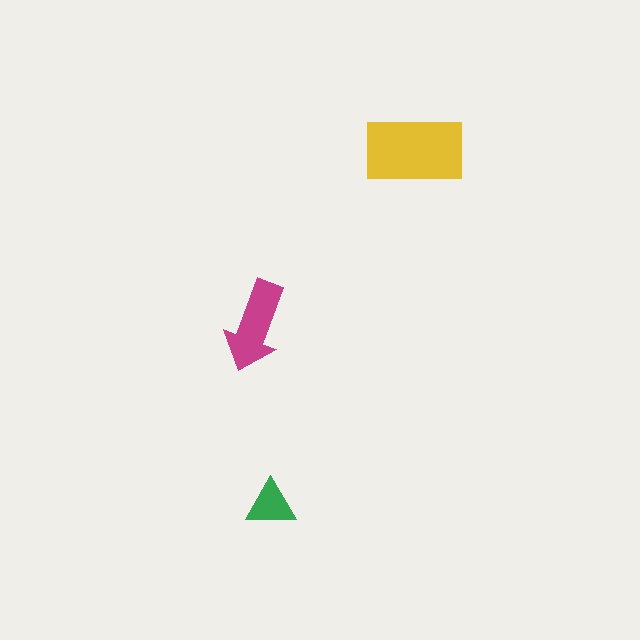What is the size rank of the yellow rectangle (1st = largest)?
1st.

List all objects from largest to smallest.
The yellow rectangle, the magenta arrow, the green triangle.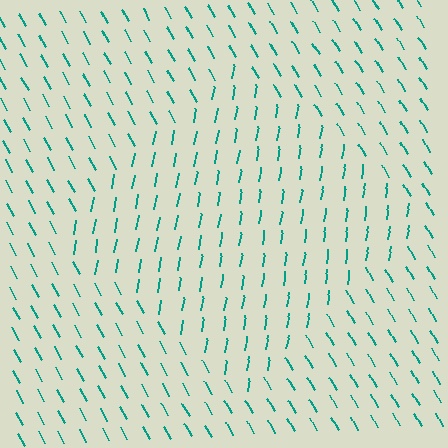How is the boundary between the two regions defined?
The boundary is defined purely by a change in line orientation (approximately 39 degrees difference). All lines are the same color and thickness.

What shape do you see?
I see a diamond.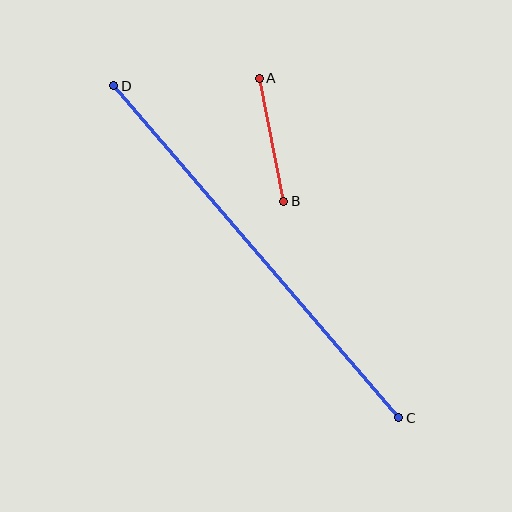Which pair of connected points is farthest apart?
Points C and D are farthest apart.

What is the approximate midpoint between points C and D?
The midpoint is at approximately (256, 252) pixels.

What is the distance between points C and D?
The distance is approximately 438 pixels.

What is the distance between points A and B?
The distance is approximately 125 pixels.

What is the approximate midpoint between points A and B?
The midpoint is at approximately (272, 140) pixels.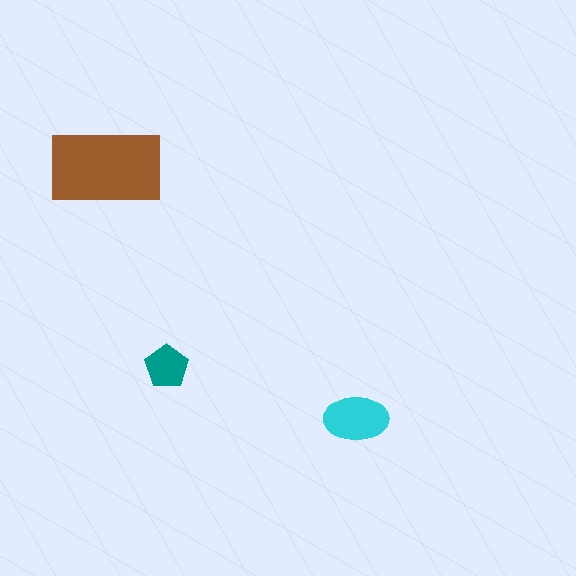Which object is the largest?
The brown rectangle.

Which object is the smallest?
The teal pentagon.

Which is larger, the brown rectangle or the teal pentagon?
The brown rectangle.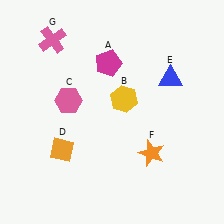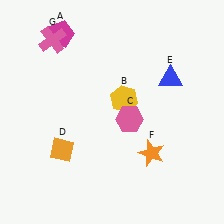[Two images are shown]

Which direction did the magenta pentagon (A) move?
The magenta pentagon (A) moved left.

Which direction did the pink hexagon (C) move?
The pink hexagon (C) moved right.